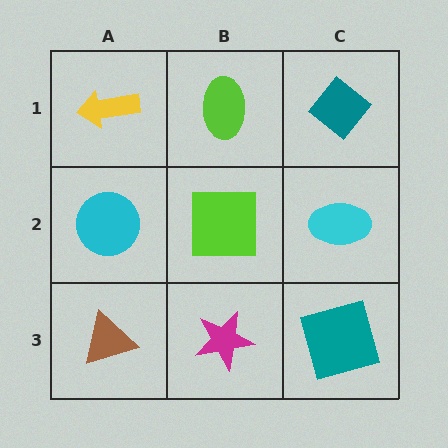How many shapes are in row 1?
3 shapes.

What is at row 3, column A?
A brown triangle.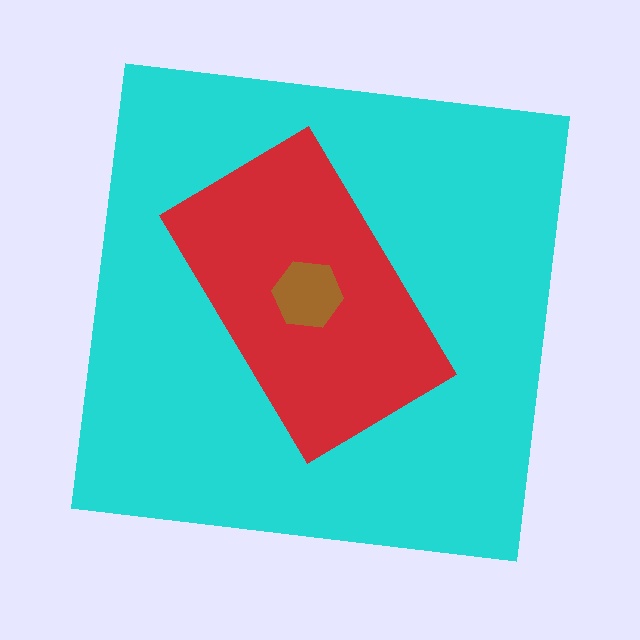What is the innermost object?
The brown hexagon.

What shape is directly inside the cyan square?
The red rectangle.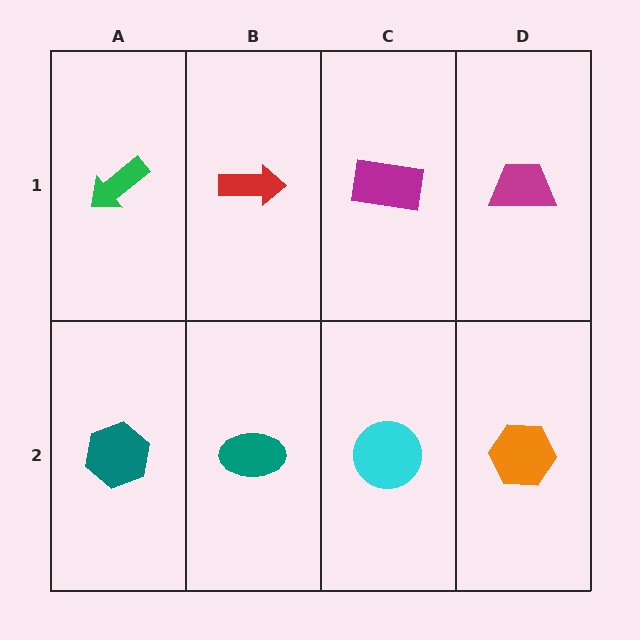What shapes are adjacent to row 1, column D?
An orange hexagon (row 2, column D), a magenta rectangle (row 1, column C).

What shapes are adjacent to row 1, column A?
A teal hexagon (row 2, column A), a red arrow (row 1, column B).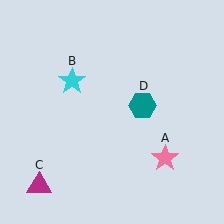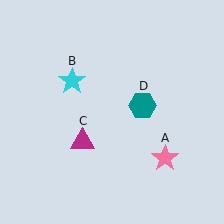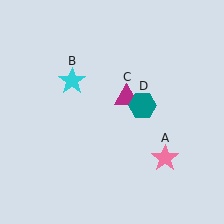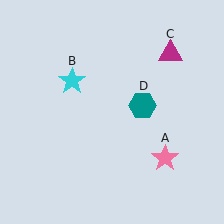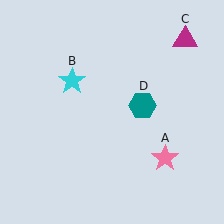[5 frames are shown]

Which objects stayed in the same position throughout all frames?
Pink star (object A) and cyan star (object B) and teal hexagon (object D) remained stationary.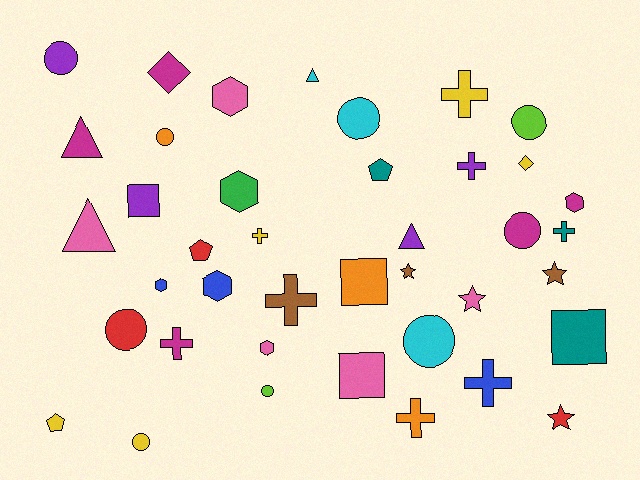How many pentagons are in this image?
There are 3 pentagons.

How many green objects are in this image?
There is 1 green object.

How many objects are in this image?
There are 40 objects.